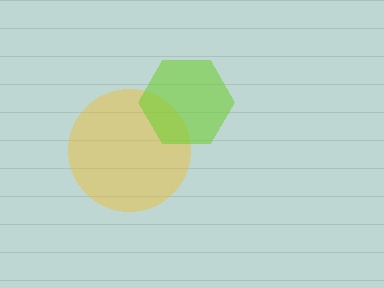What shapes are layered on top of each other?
The layered shapes are: a yellow circle, a lime hexagon.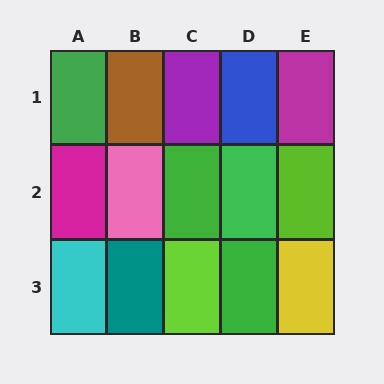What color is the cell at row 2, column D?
Green.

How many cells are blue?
1 cell is blue.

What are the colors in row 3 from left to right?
Cyan, teal, lime, green, yellow.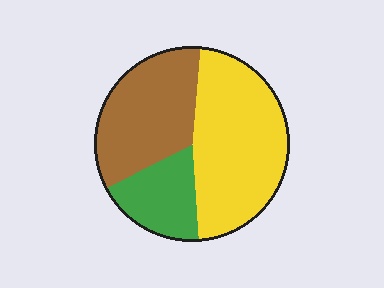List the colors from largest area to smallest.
From largest to smallest: yellow, brown, green.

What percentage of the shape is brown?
Brown covers about 35% of the shape.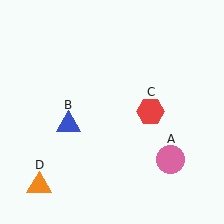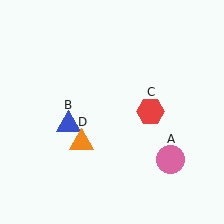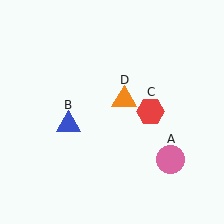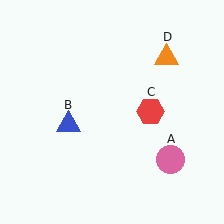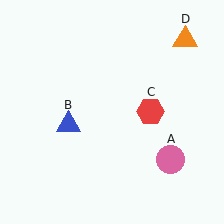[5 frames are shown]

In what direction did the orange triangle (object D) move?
The orange triangle (object D) moved up and to the right.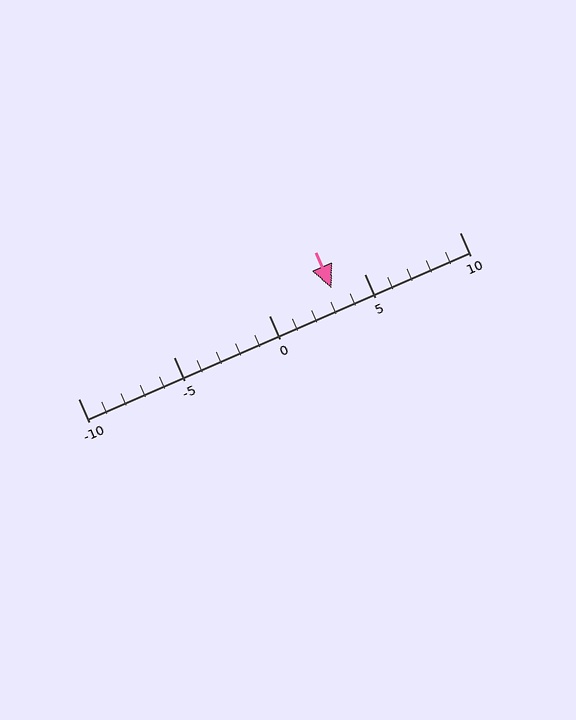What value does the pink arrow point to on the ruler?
The pink arrow points to approximately 3.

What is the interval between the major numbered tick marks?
The major tick marks are spaced 5 units apart.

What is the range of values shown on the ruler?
The ruler shows values from -10 to 10.